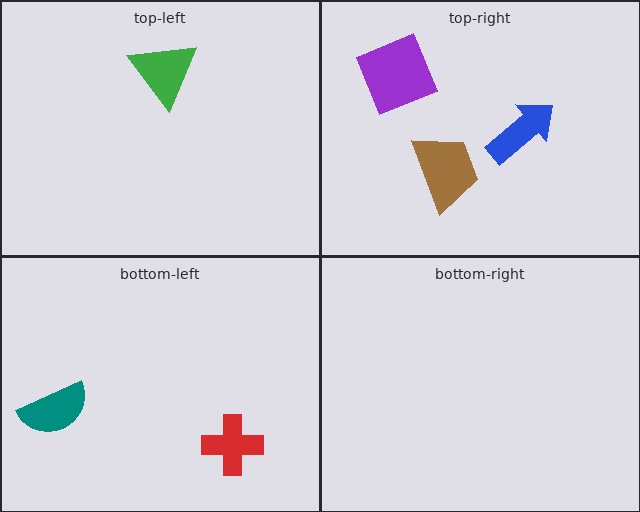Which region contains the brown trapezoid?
The top-right region.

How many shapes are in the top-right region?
3.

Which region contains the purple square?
The top-right region.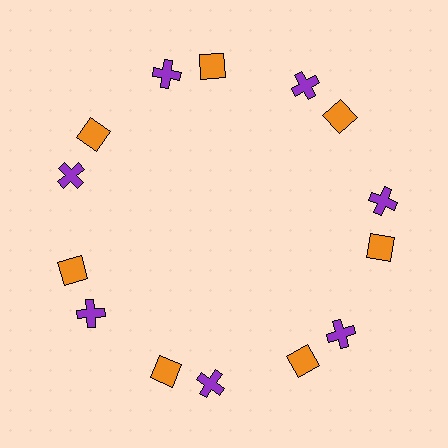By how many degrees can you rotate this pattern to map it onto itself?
The pattern maps onto itself every 51 degrees of rotation.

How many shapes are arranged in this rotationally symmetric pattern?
There are 14 shapes, arranged in 7 groups of 2.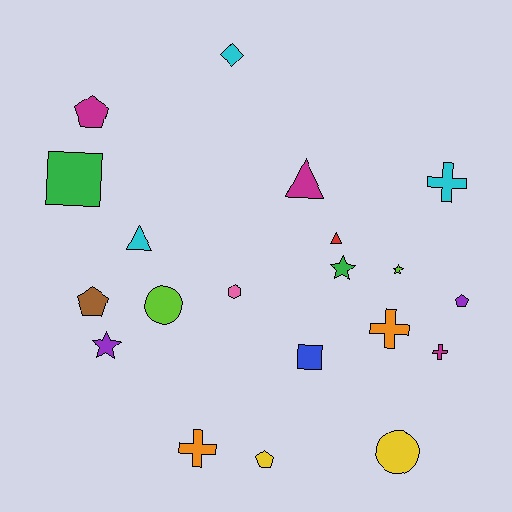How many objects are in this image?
There are 20 objects.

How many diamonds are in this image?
There is 1 diamond.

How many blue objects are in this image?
There is 1 blue object.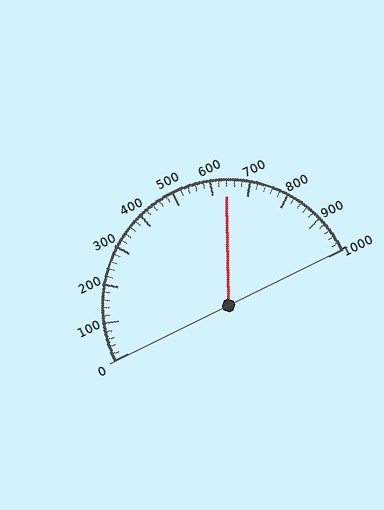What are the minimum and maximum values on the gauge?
The gauge ranges from 0 to 1000.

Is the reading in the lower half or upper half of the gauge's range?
The reading is in the upper half of the range (0 to 1000).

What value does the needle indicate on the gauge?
The needle indicates approximately 640.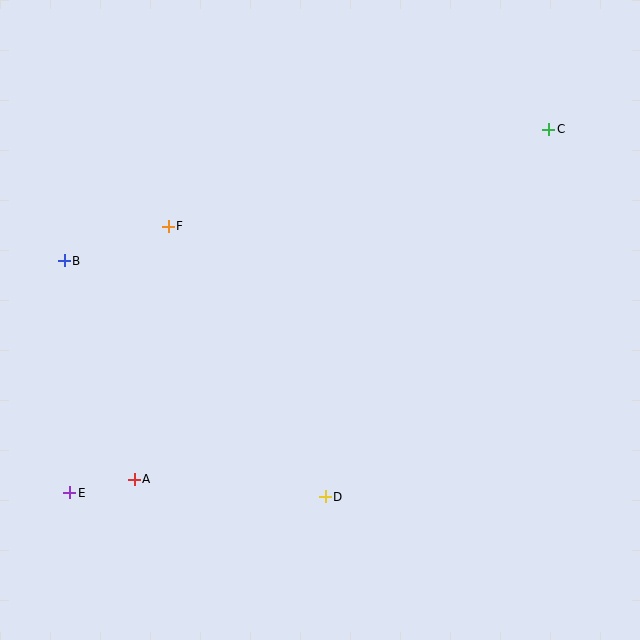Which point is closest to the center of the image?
Point D at (325, 497) is closest to the center.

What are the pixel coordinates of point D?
Point D is at (325, 497).